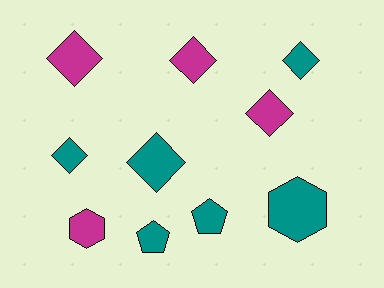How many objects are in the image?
There are 10 objects.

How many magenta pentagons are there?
There are no magenta pentagons.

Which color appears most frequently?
Teal, with 6 objects.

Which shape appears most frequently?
Diamond, with 6 objects.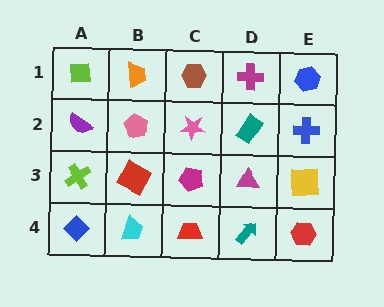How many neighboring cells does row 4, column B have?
3.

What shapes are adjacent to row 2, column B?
An orange trapezoid (row 1, column B), a red square (row 3, column B), a purple semicircle (row 2, column A), a pink star (row 2, column C).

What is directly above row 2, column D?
A magenta cross.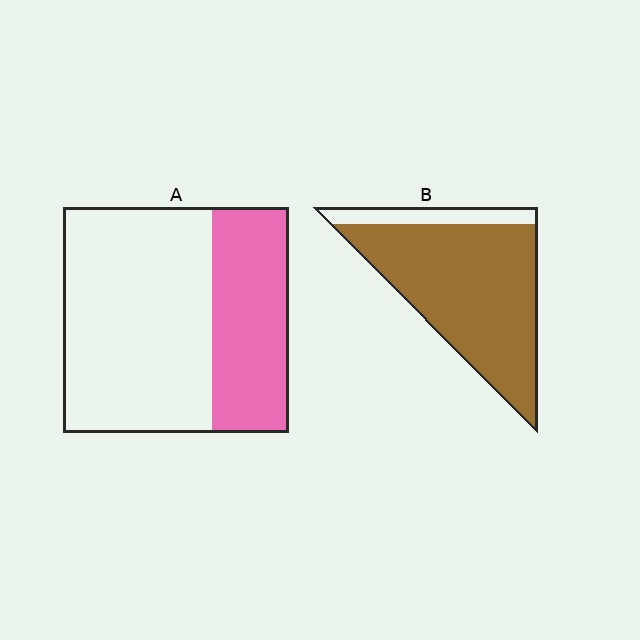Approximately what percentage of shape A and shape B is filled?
A is approximately 35% and B is approximately 85%.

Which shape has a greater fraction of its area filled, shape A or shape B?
Shape B.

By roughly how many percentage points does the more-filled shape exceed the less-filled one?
By roughly 50 percentage points (B over A).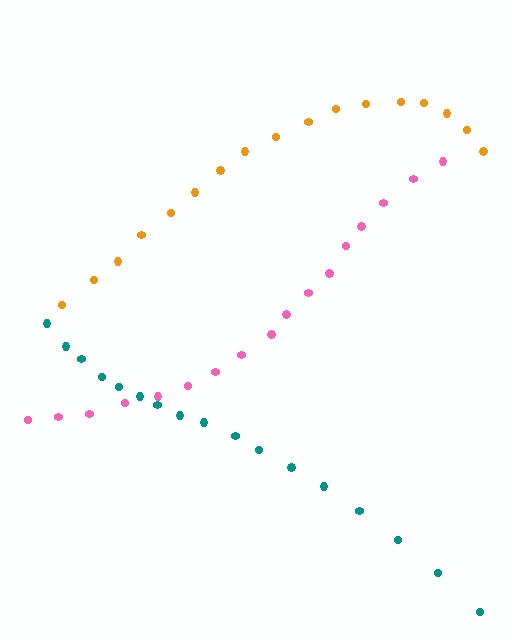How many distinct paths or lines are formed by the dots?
There are 3 distinct paths.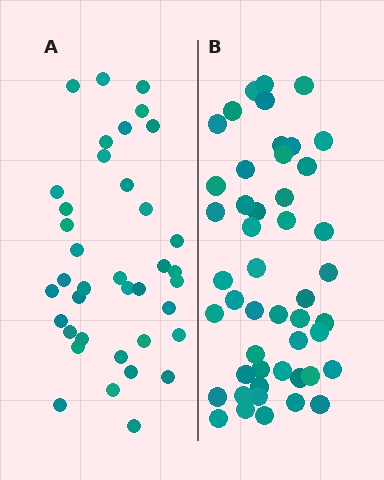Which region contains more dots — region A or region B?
Region B (the right region) has more dots.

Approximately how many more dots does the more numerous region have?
Region B has roughly 10 or so more dots than region A.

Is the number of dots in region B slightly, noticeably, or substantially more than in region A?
Region B has noticeably more, but not dramatically so. The ratio is roughly 1.3 to 1.